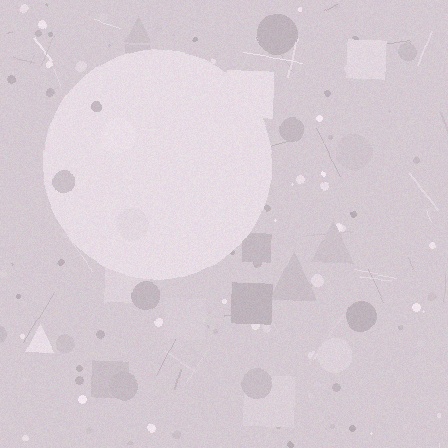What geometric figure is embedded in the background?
A circle is embedded in the background.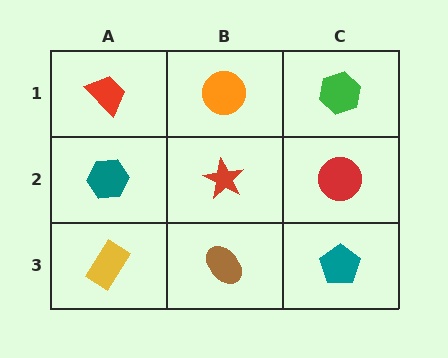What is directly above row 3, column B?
A red star.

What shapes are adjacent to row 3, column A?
A teal hexagon (row 2, column A), a brown ellipse (row 3, column B).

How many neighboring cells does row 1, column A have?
2.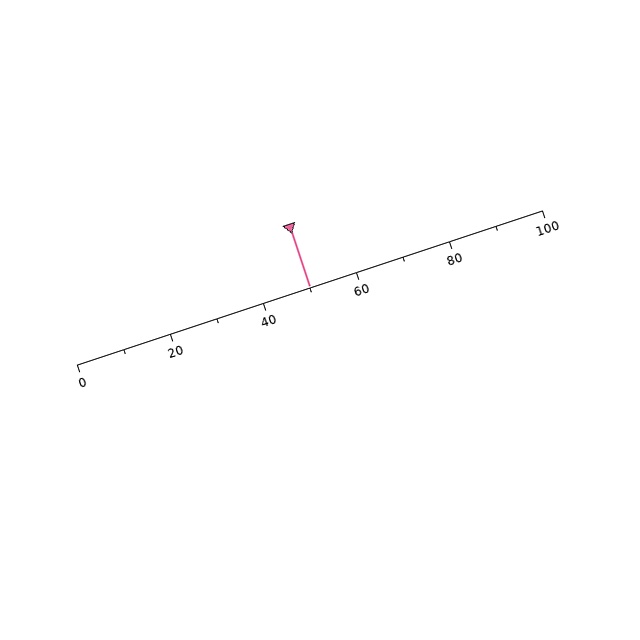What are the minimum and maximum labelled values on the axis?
The axis runs from 0 to 100.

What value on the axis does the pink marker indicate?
The marker indicates approximately 50.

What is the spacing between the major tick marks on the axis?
The major ticks are spaced 20 apart.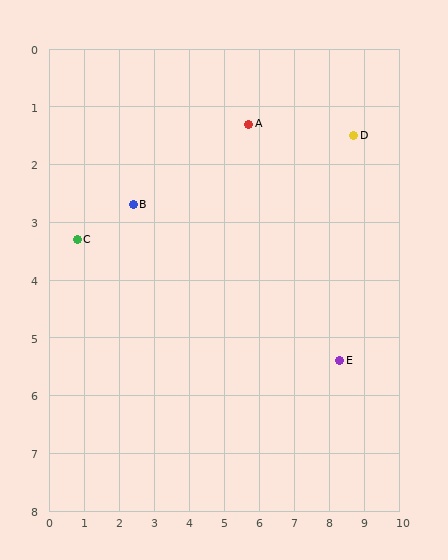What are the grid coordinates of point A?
Point A is at approximately (5.7, 1.3).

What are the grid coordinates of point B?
Point B is at approximately (2.4, 2.7).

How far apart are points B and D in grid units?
Points B and D are about 6.4 grid units apart.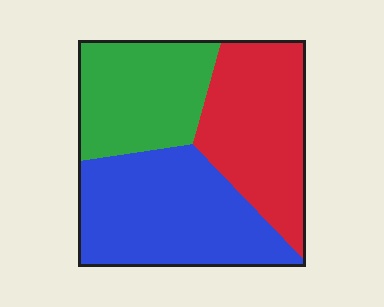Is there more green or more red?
Red.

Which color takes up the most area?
Blue, at roughly 40%.